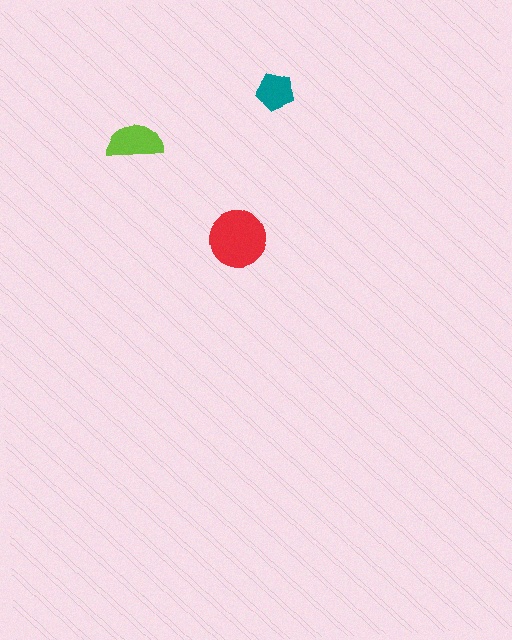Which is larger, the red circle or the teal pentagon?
The red circle.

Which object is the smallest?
The teal pentagon.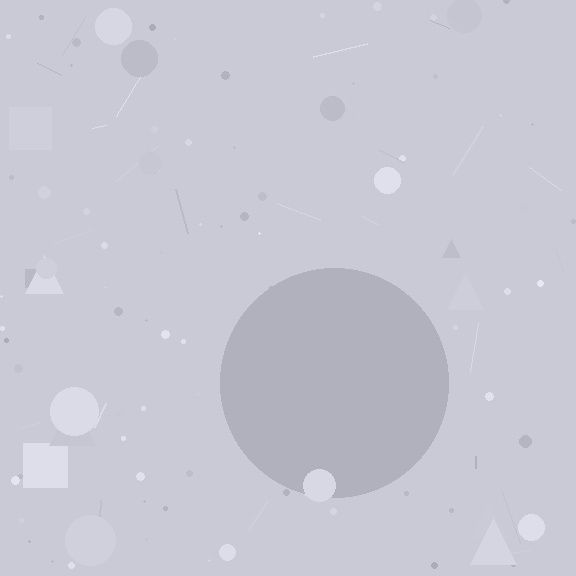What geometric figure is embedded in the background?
A circle is embedded in the background.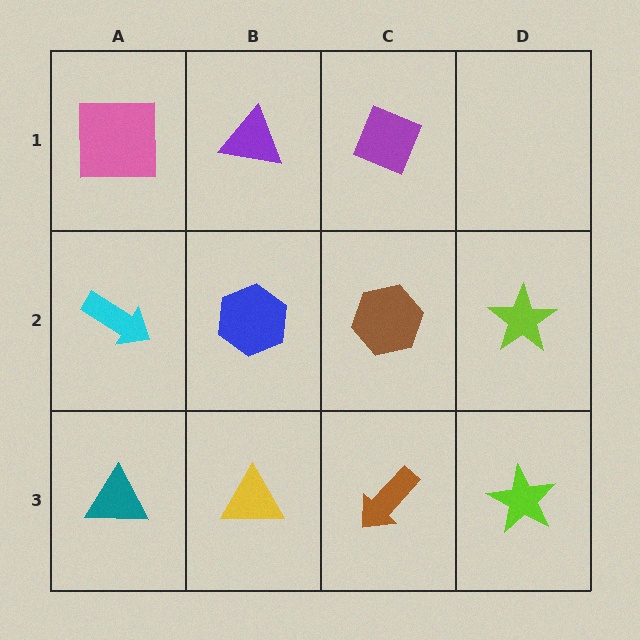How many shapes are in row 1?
3 shapes.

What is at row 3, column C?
A brown arrow.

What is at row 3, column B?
A yellow triangle.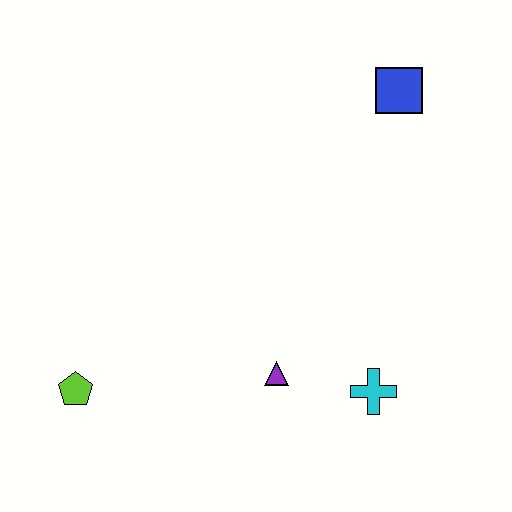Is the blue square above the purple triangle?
Yes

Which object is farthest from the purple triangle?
The blue square is farthest from the purple triangle.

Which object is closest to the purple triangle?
The cyan cross is closest to the purple triangle.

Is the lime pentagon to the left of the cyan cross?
Yes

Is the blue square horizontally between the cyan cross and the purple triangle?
No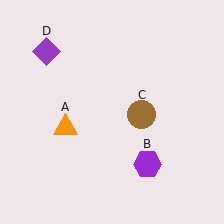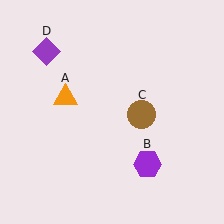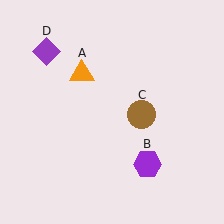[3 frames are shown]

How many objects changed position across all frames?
1 object changed position: orange triangle (object A).